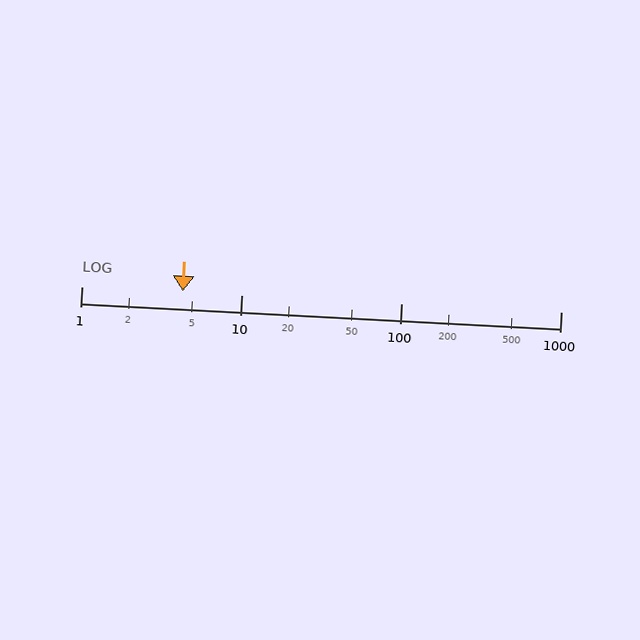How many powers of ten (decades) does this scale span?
The scale spans 3 decades, from 1 to 1000.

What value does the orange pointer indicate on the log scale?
The pointer indicates approximately 4.3.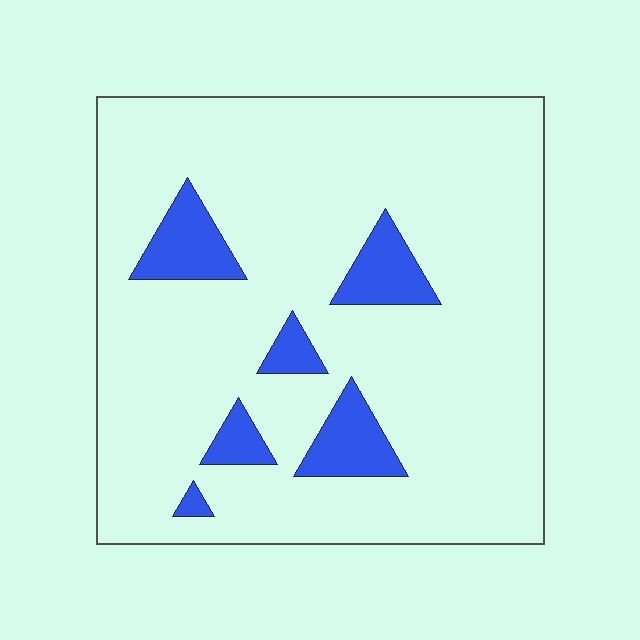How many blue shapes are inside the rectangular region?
6.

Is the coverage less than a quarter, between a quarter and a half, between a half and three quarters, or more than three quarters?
Less than a quarter.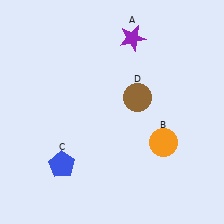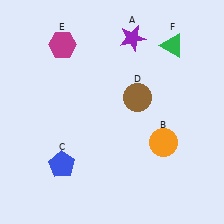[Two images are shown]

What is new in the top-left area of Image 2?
A magenta hexagon (E) was added in the top-left area of Image 2.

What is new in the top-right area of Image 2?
A green triangle (F) was added in the top-right area of Image 2.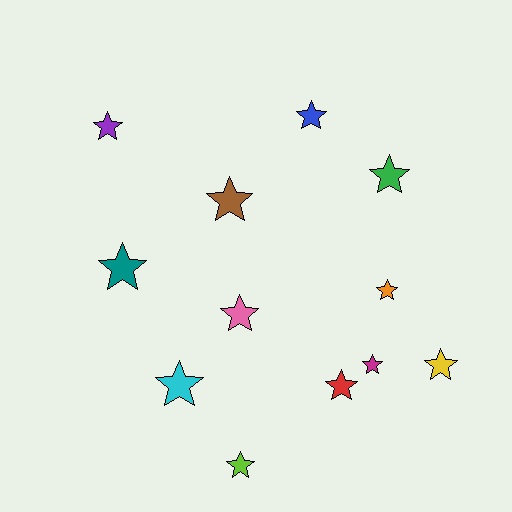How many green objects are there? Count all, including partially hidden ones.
There is 1 green object.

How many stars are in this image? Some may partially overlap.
There are 12 stars.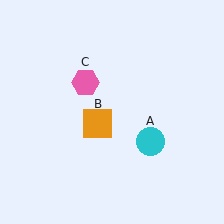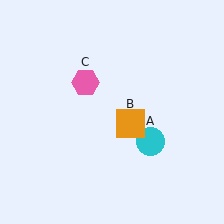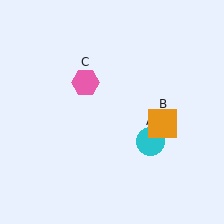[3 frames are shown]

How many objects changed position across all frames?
1 object changed position: orange square (object B).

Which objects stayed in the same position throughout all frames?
Cyan circle (object A) and pink hexagon (object C) remained stationary.